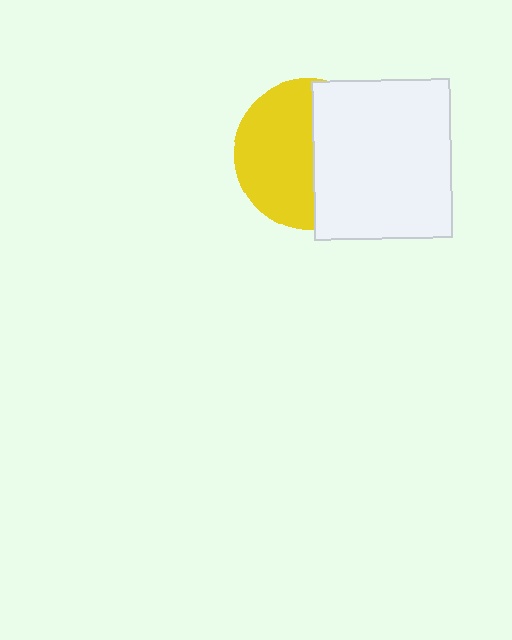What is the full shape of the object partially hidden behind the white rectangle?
The partially hidden object is a yellow circle.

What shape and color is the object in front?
The object in front is a white rectangle.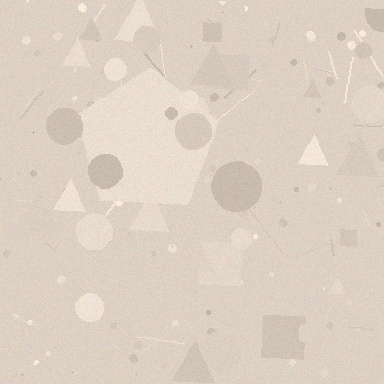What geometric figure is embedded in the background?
A pentagon is embedded in the background.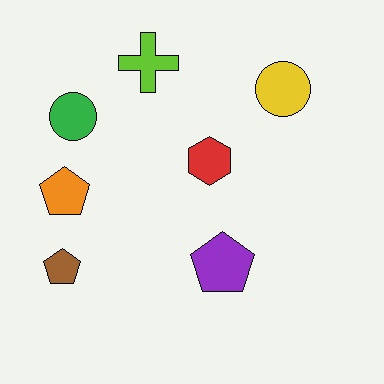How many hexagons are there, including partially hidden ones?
There is 1 hexagon.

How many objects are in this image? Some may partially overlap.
There are 7 objects.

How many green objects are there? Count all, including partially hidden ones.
There is 1 green object.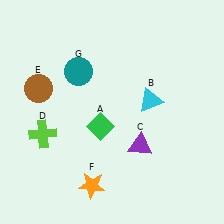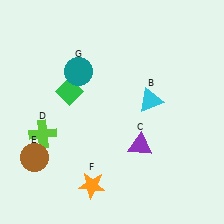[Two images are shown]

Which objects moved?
The objects that moved are: the green diamond (A), the brown circle (E).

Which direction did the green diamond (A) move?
The green diamond (A) moved up.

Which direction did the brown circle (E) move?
The brown circle (E) moved down.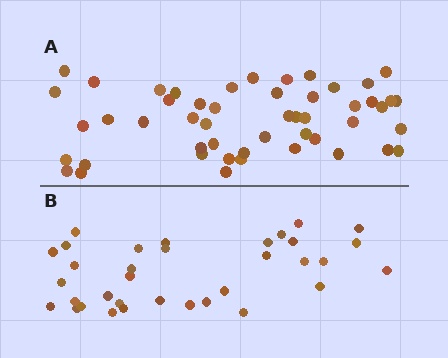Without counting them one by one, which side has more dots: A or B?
Region A (the top region) has more dots.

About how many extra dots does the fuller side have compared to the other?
Region A has approximately 15 more dots than region B.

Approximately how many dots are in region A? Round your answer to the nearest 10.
About 50 dots.